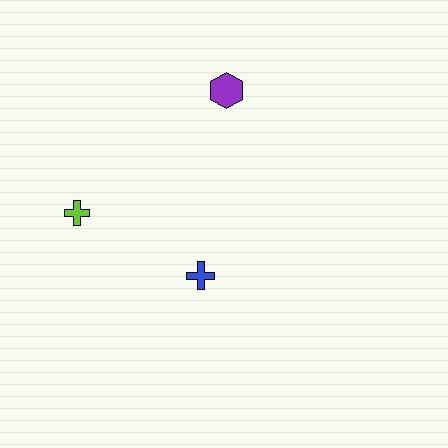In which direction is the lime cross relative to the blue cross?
The lime cross is to the left of the blue cross.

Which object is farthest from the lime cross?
The purple hexagon is farthest from the lime cross.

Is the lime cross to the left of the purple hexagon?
Yes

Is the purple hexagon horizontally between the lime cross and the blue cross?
No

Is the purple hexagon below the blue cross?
No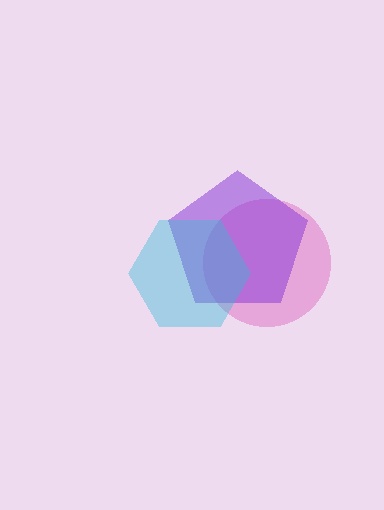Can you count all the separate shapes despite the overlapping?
Yes, there are 3 separate shapes.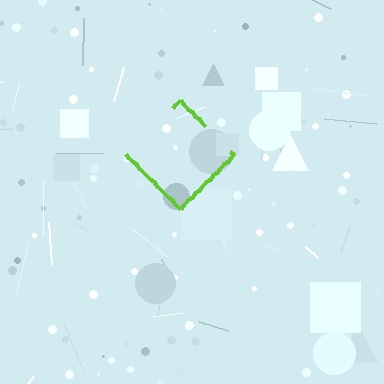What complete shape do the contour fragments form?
The contour fragments form a diamond.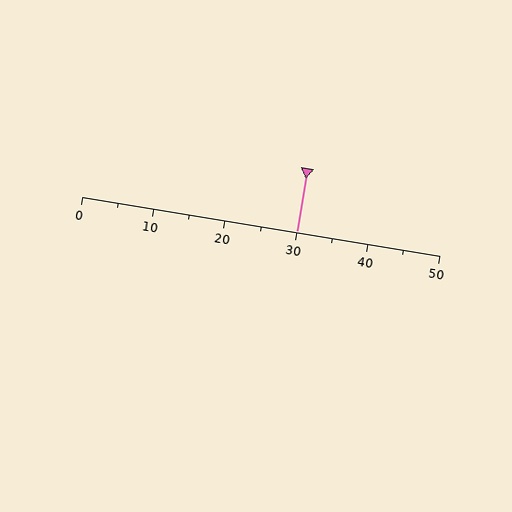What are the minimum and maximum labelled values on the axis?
The axis runs from 0 to 50.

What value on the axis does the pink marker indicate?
The marker indicates approximately 30.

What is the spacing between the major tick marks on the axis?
The major ticks are spaced 10 apart.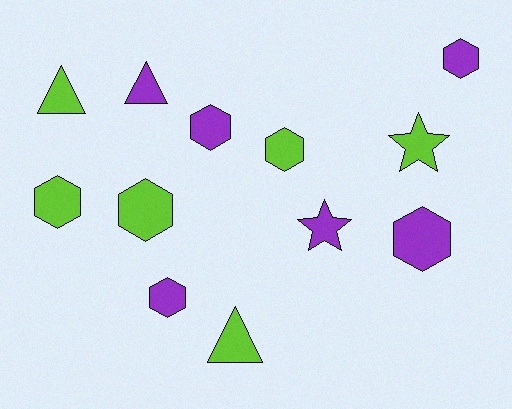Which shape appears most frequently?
Hexagon, with 7 objects.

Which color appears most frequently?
Purple, with 6 objects.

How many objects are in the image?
There are 12 objects.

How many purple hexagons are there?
There are 4 purple hexagons.